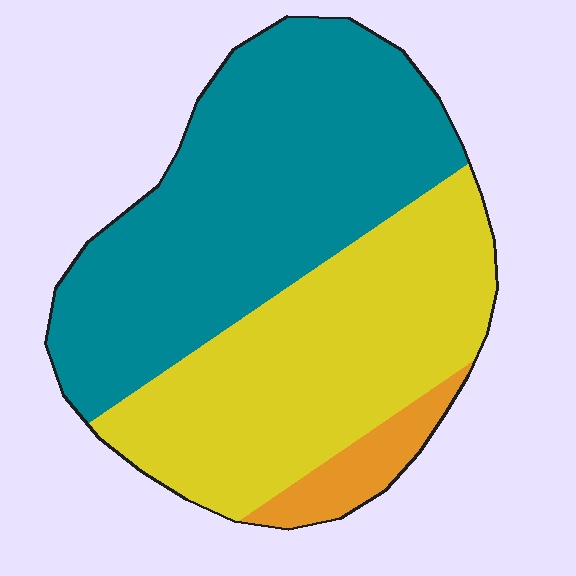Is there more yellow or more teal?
Teal.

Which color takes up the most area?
Teal, at roughly 50%.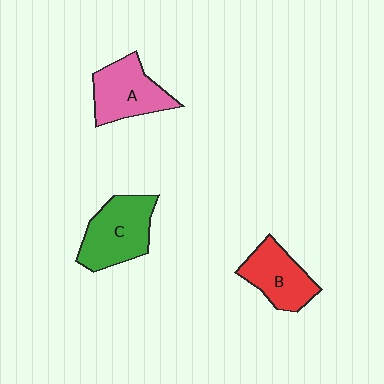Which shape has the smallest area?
Shape B (red).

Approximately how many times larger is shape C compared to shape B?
Approximately 1.3 times.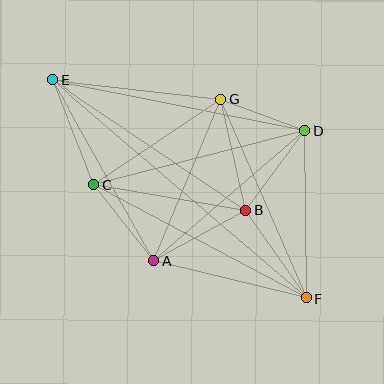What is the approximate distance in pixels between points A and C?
The distance between A and C is approximately 96 pixels.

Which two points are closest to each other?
Points D and G are closest to each other.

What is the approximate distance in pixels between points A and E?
The distance between A and E is approximately 206 pixels.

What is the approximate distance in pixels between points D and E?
The distance between D and E is approximately 257 pixels.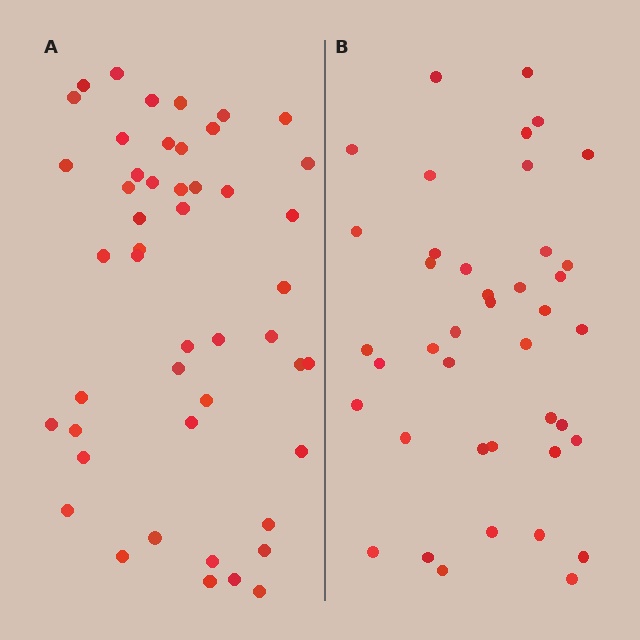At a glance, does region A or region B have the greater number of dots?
Region A (the left region) has more dots.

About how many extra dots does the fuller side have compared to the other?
Region A has roughly 8 or so more dots than region B.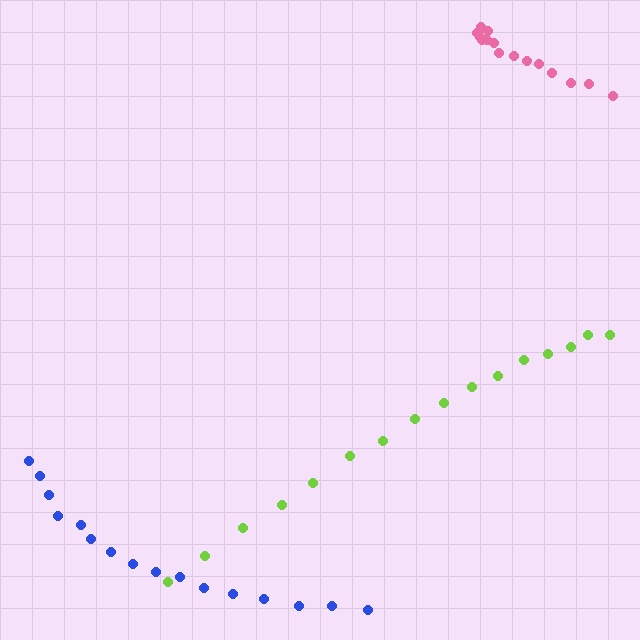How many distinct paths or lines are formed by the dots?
There are 3 distinct paths.